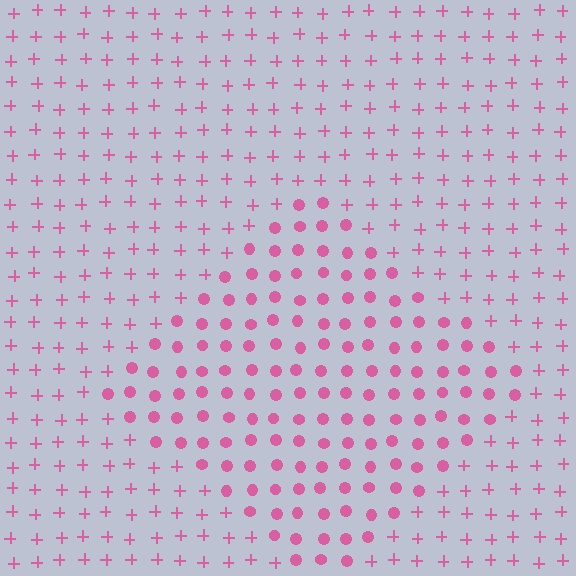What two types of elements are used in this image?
The image uses circles inside the diamond region and plus signs outside it.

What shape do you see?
I see a diamond.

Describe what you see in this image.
The image is filled with small pink elements arranged in a uniform grid. A diamond-shaped region contains circles, while the surrounding area contains plus signs. The boundary is defined purely by the change in element shape.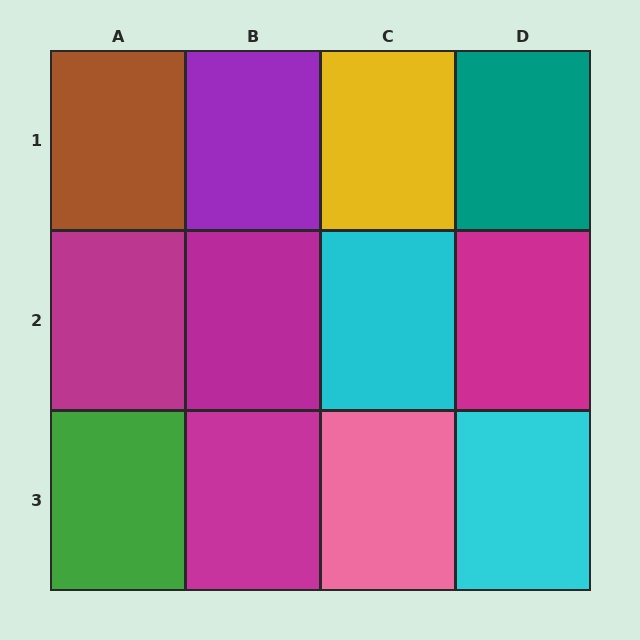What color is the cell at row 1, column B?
Purple.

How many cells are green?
1 cell is green.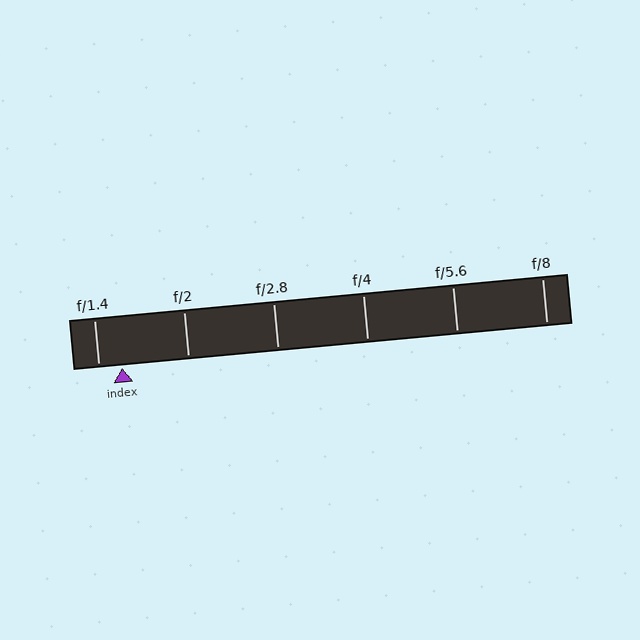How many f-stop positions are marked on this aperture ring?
There are 6 f-stop positions marked.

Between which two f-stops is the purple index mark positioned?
The index mark is between f/1.4 and f/2.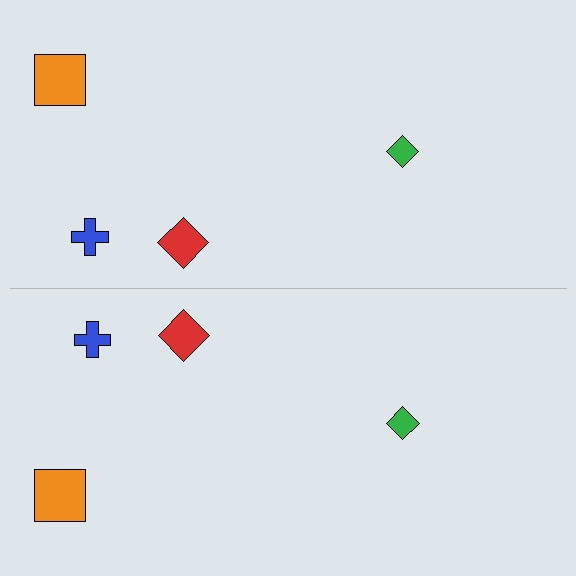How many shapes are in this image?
There are 8 shapes in this image.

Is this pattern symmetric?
Yes, this pattern has bilateral (reflection) symmetry.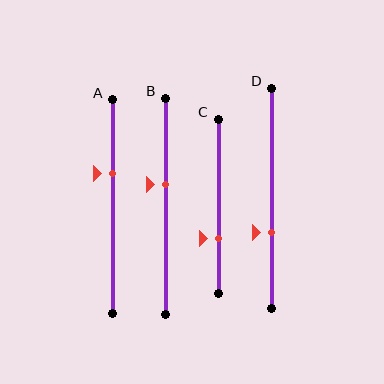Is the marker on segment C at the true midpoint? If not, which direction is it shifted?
No, the marker on segment C is shifted downward by about 19% of the segment length.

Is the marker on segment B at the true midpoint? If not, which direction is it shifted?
No, the marker on segment B is shifted upward by about 10% of the segment length.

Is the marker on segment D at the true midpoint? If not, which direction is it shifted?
No, the marker on segment D is shifted downward by about 15% of the segment length.